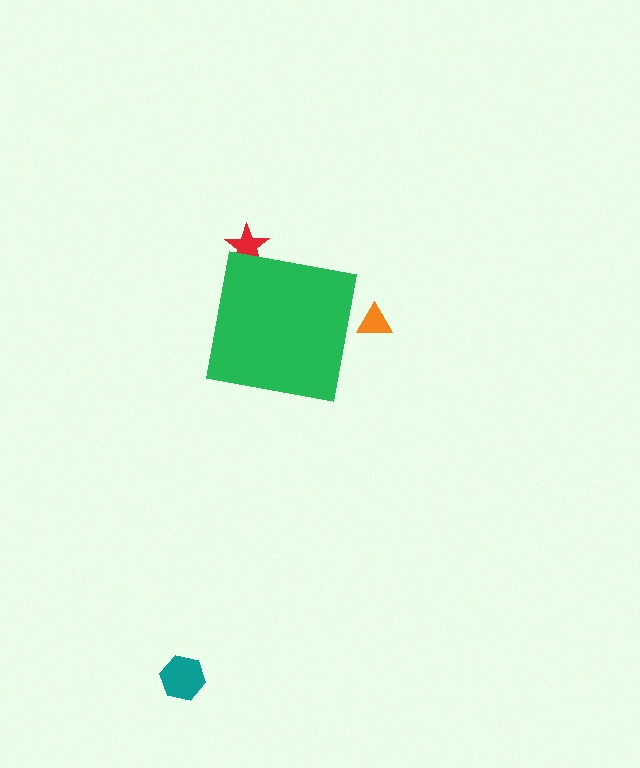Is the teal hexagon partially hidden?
No, the teal hexagon is fully visible.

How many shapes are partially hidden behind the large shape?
2 shapes are partially hidden.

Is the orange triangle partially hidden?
Yes, the orange triangle is partially hidden behind the green square.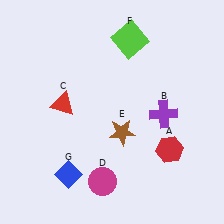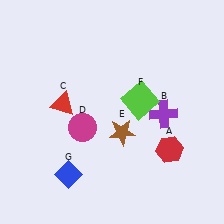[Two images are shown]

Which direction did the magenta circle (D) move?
The magenta circle (D) moved up.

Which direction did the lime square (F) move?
The lime square (F) moved down.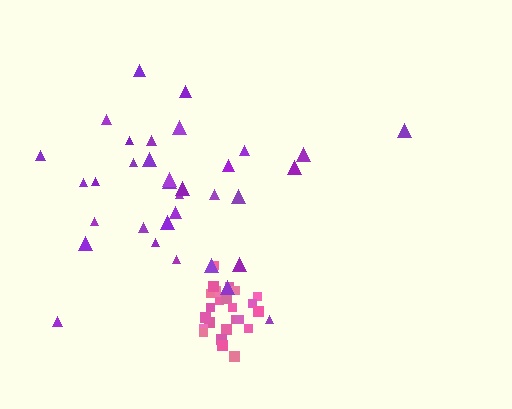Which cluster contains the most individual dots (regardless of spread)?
Purple (34).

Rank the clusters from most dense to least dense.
pink, purple.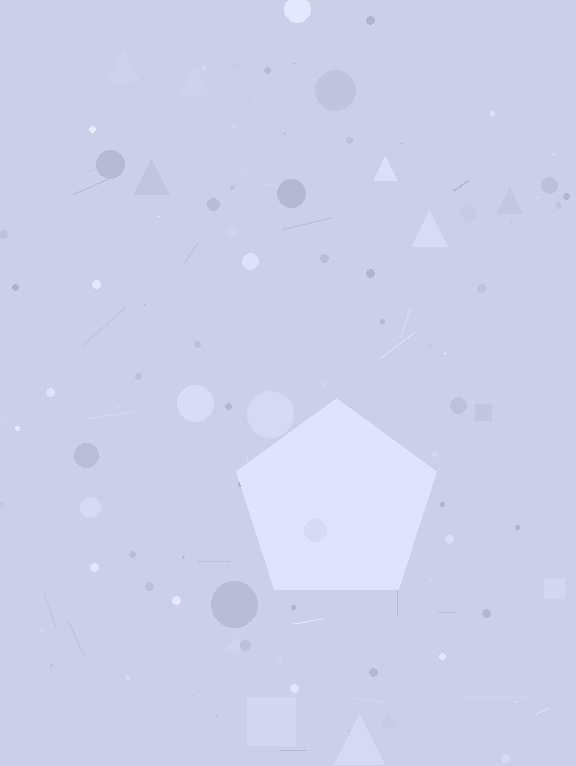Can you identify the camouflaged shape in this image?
The camouflaged shape is a pentagon.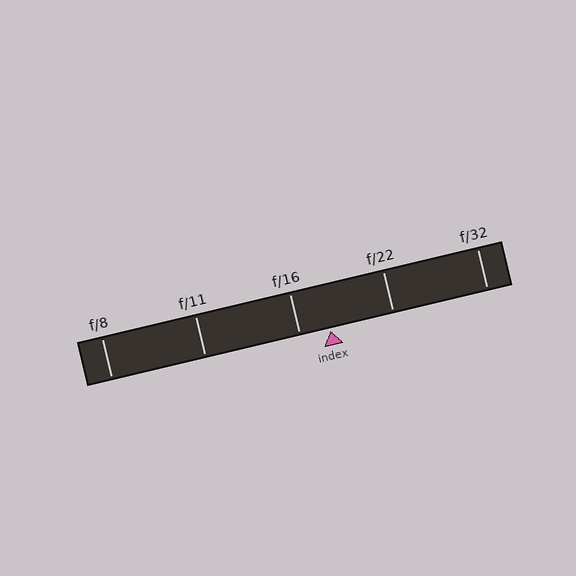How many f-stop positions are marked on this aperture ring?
There are 5 f-stop positions marked.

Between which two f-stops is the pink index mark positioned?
The index mark is between f/16 and f/22.